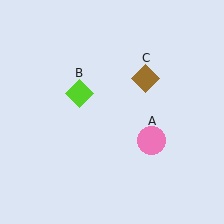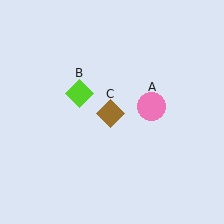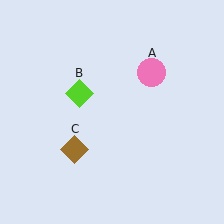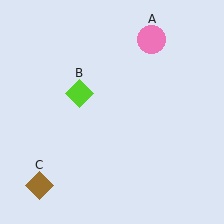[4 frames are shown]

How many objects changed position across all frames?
2 objects changed position: pink circle (object A), brown diamond (object C).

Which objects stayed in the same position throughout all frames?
Lime diamond (object B) remained stationary.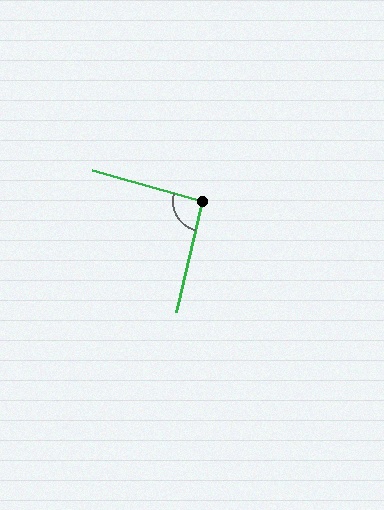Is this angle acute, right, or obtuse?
It is approximately a right angle.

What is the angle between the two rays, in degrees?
Approximately 92 degrees.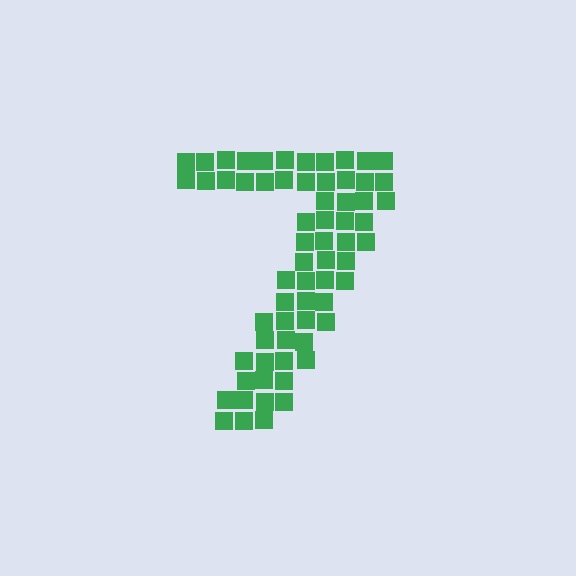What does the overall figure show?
The overall figure shows the digit 7.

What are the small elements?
The small elements are squares.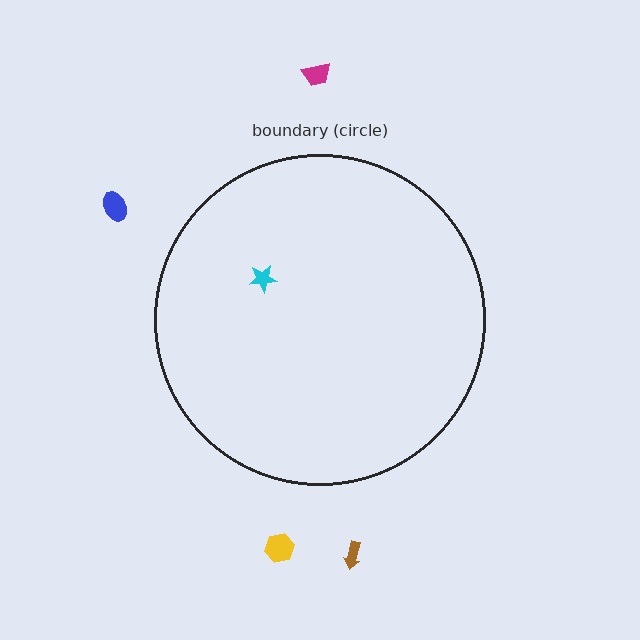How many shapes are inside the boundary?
1 inside, 4 outside.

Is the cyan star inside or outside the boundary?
Inside.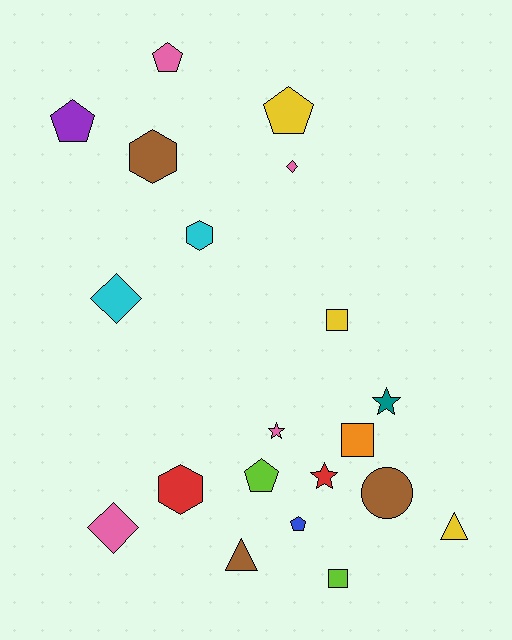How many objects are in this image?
There are 20 objects.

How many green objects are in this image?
There are no green objects.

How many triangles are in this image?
There are 2 triangles.